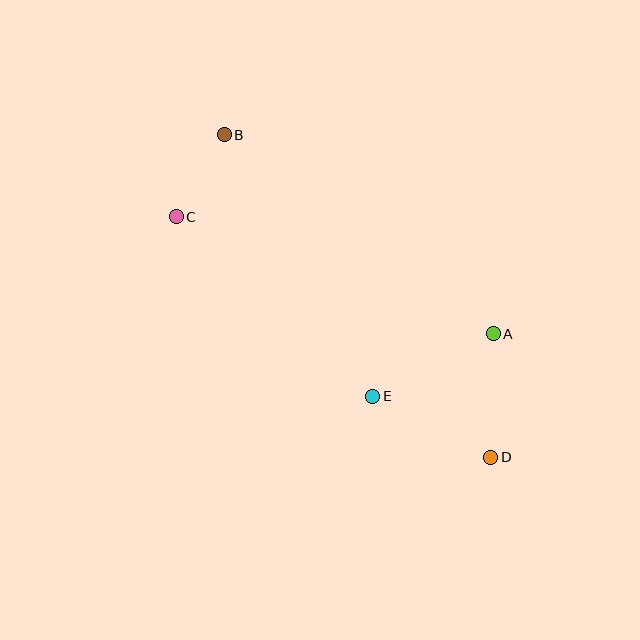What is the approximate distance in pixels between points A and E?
The distance between A and E is approximately 135 pixels.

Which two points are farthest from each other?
Points B and D are farthest from each other.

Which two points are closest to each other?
Points B and C are closest to each other.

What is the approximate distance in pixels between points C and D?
The distance between C and D is approximately 396 pixels.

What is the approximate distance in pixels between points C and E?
The distance between C and E is approximately 267 pixels.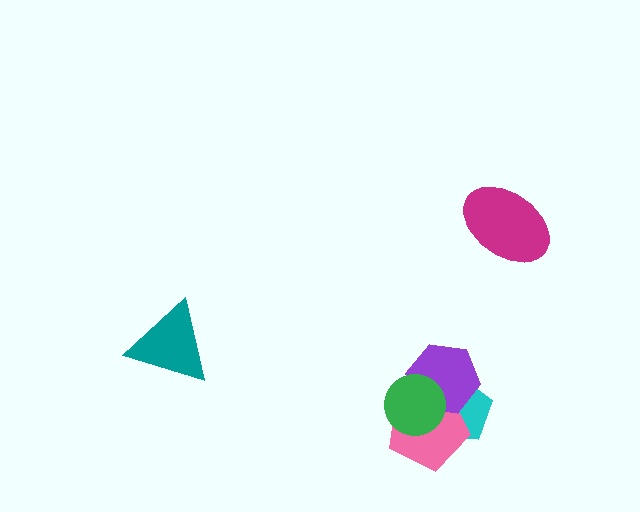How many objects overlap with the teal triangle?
0 objects overlap with the teal triangle.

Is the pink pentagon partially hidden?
Yes, it is partially covered by another shape.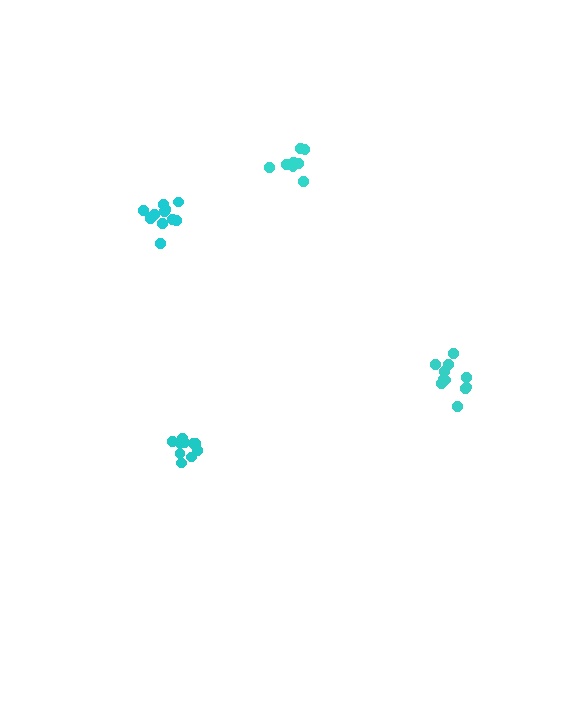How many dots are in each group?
Group 1: 10 dots, Group 2: 11 dots, Group 3: 11 dots, Group 4: 8 dots (40 total).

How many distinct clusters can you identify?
There are 4 distinct clusters.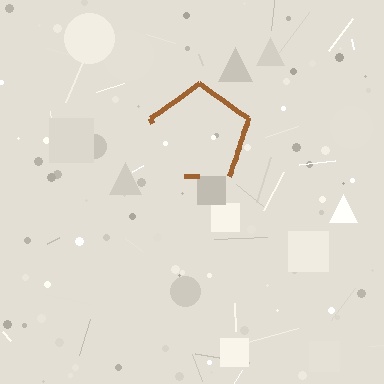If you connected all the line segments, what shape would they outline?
They would outline a pentagon.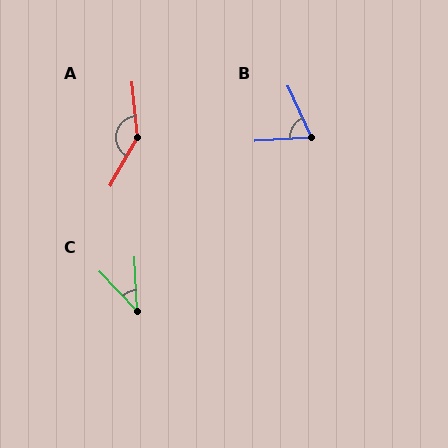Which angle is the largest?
A, at approximately 145 degrees.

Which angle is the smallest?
C, at approximately 41 degrees.